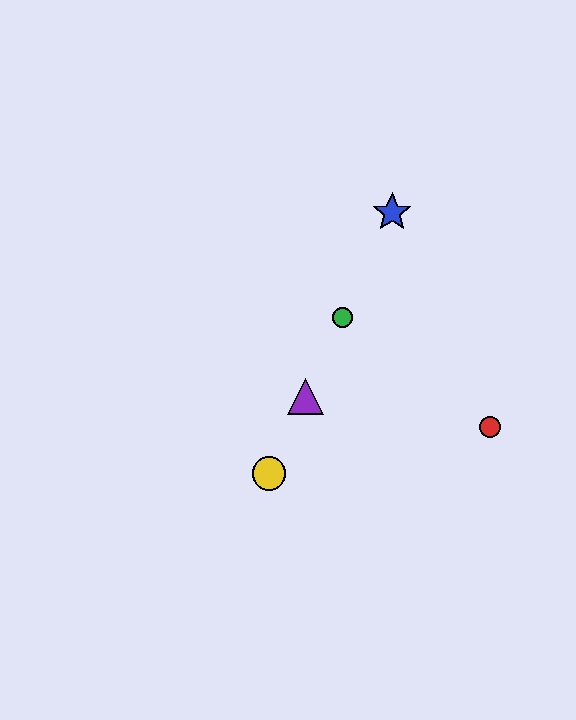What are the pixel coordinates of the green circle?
The green circle is at (343, 317).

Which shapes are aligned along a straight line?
The blue star, the green circle, the yellow circle, the purple triangle are aligned along a straight line.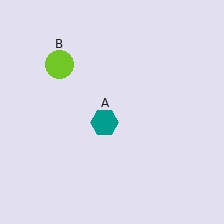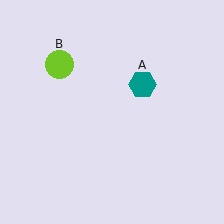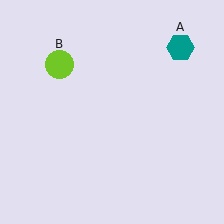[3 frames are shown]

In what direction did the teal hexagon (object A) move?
The teal hexagon (object A) moved up and to the right.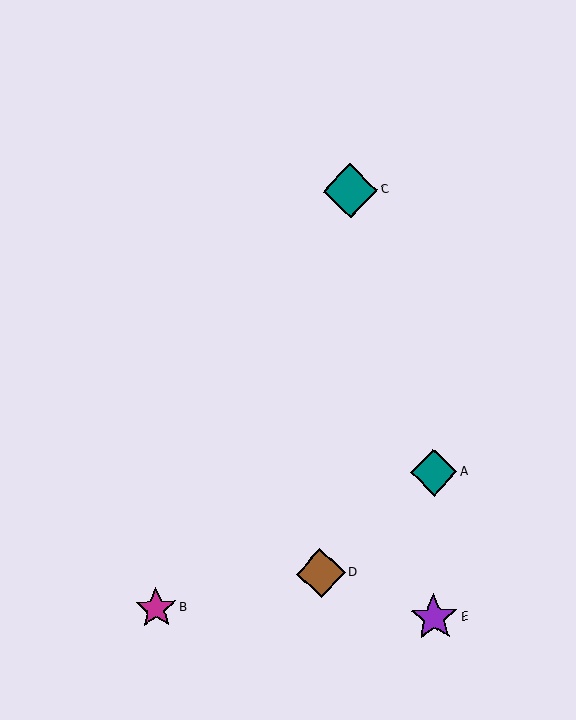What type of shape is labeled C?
Shape C is a teal diamond.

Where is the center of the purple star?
The center of the purple star is at (434, 617).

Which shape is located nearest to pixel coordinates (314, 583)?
The brown diamond (labeled D) at (321, 573) is nearest to that location.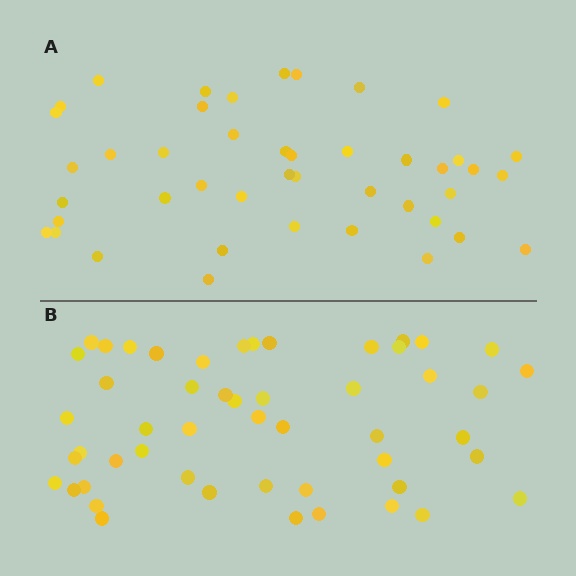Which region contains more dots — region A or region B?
Region B (the bottom region) has more dots.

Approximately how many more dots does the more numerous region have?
Region B has roughly 8 or so more dots than region A.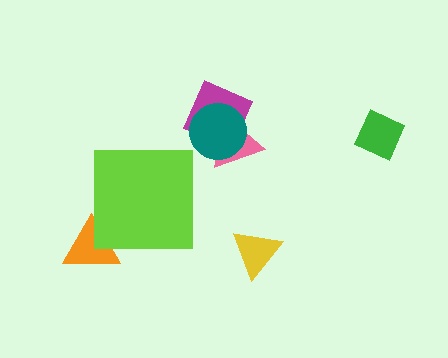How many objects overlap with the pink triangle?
2 objects overlap with the pink triangle.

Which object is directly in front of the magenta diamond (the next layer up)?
The pink triangle is directly in front of the magenta diamond.